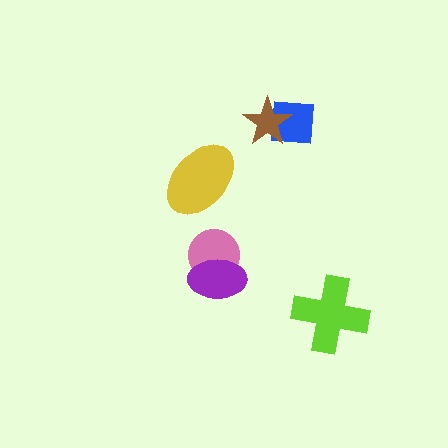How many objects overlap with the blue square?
1 object overlaps with the blue square.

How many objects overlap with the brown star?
1 object overlaps with the brown star.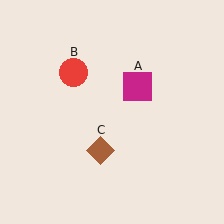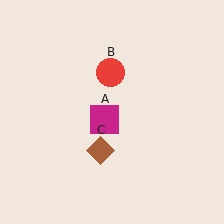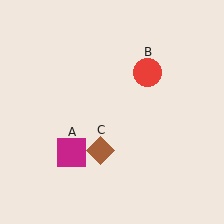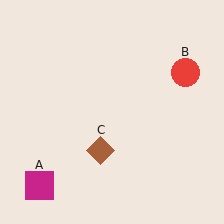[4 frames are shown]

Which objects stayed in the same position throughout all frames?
Brown diamond (object C) remained stationary.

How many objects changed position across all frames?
2 objects changed position: magenta square (object A), red circle (object B).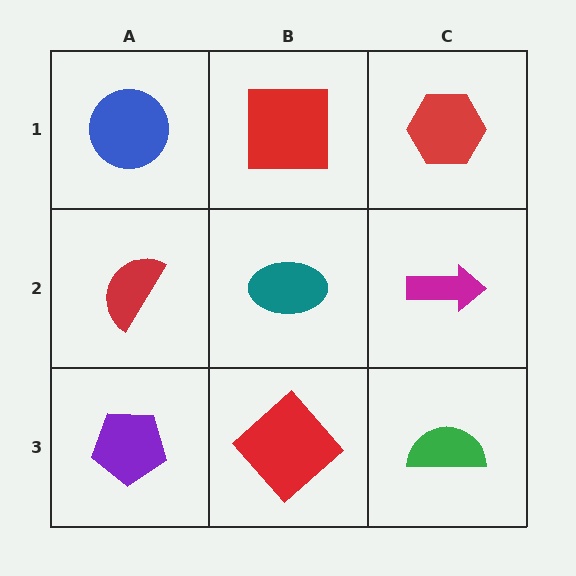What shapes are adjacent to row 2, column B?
A red square (row 1, column B), a red diamond (row 3, column B), a red semicircle (row 2, column A), a magenta arrow (row 2, column C).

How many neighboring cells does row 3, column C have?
2.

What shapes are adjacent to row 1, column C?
A magenta arrow (row 2, column C), a red square (row 1, column B).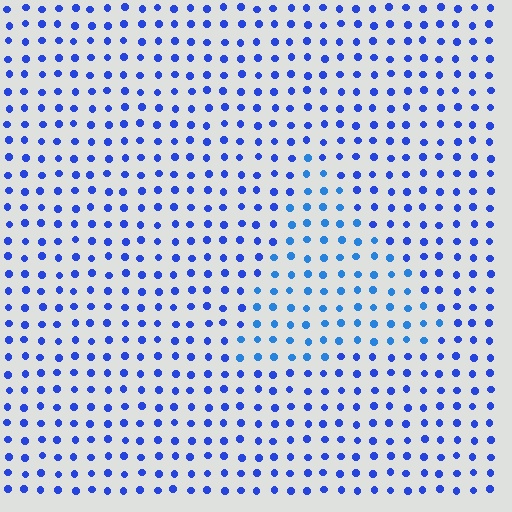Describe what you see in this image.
The image is filled with small blue elements in a uniform arrangement. A triangle-shaped region is visible where the elements are tinted to a slightly different hue, forming a subtle color boundary.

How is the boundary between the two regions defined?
The boundary is defined purely by a slight shift in hue (about 21 degrees). Spacing, size, and orientation are identical on both sides.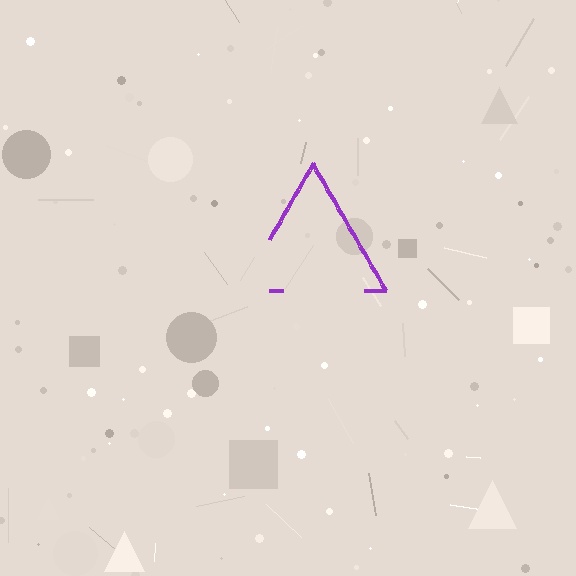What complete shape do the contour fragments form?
The contour fragments form a triangle.